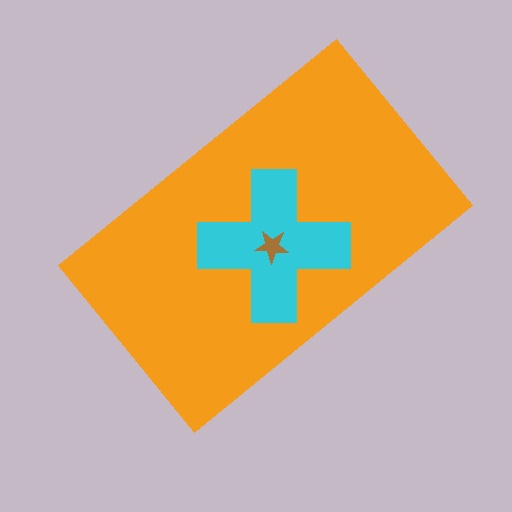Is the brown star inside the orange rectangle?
Yes.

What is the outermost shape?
The orange rectangle.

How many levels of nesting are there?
3.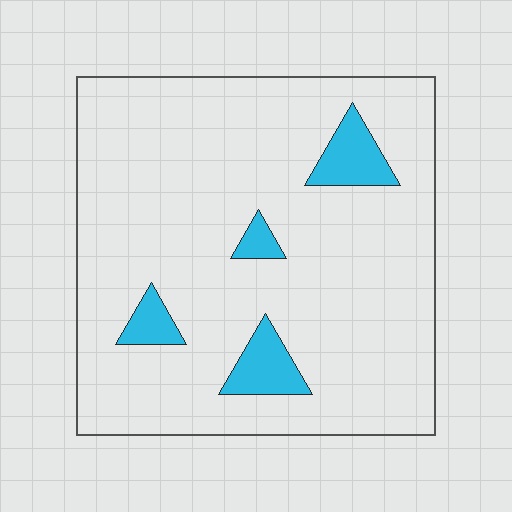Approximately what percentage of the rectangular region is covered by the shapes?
Approximately 10%.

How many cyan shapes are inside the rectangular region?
4.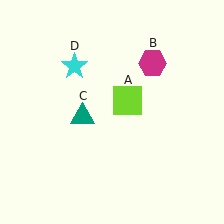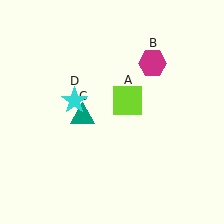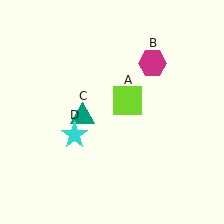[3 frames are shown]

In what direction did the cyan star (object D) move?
The cyan star (object D) moved down.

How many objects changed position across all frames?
1 object changed position: cyan star (object D).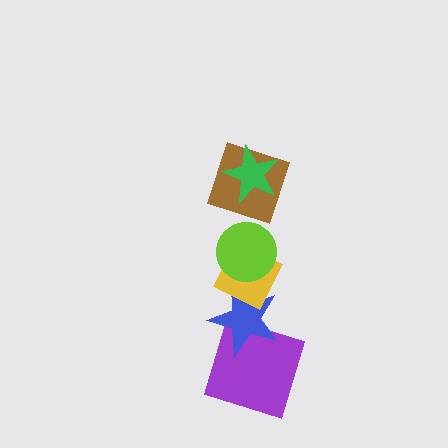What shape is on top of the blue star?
The yellow diamond is on top of the blue star.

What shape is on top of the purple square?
The blue star is on top of the purple square.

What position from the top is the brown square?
The brown square is 2nd from the top.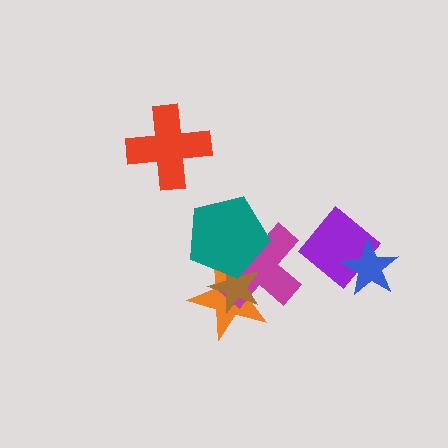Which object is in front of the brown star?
The teal pentagon is in front of the brown star.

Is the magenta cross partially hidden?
Yes, it is partially covered by another shape.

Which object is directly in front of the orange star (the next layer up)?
The magenta cross is directly in front of the orange star.